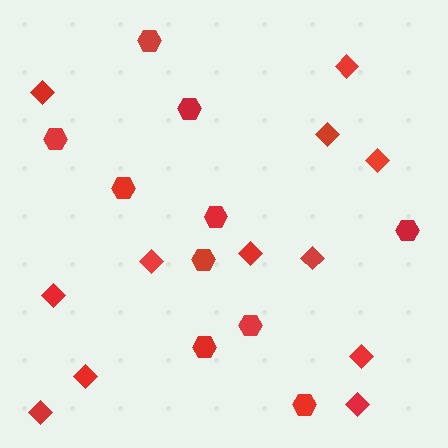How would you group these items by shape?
There are 2 groups: one group of diamonds (12) and one group of hexagons (10).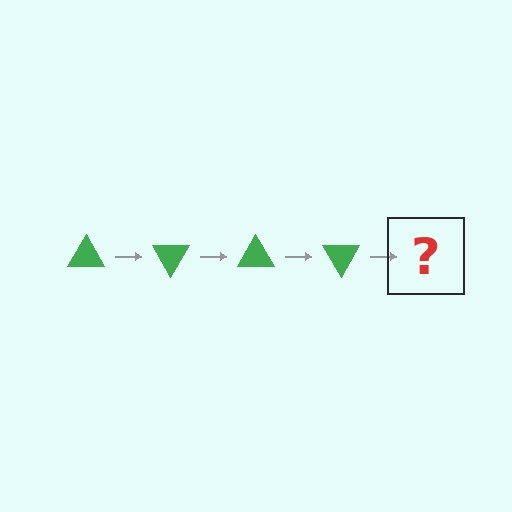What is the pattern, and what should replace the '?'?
The pattern is that the triangle rotates 60 degrees each step. The '?' should be a green triangle rotated 240 degrees.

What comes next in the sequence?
The next element should be a green triangle rotated 240 degrees.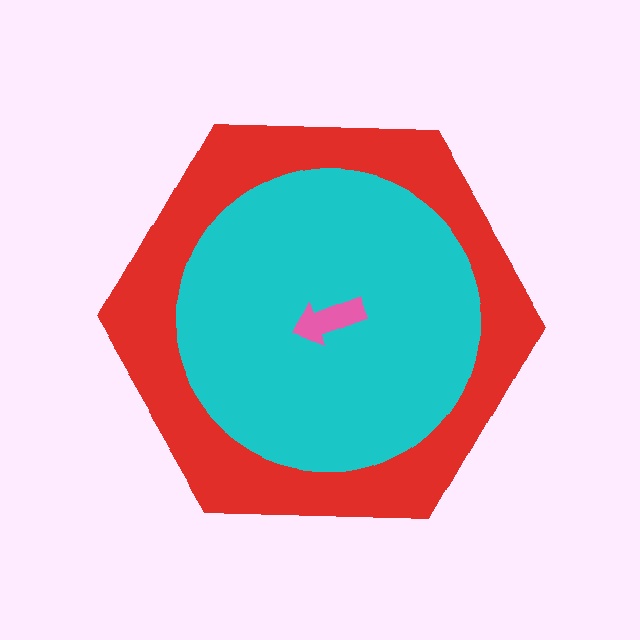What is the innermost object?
The pink arrow.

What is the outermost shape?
The red hexagon.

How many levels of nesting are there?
3.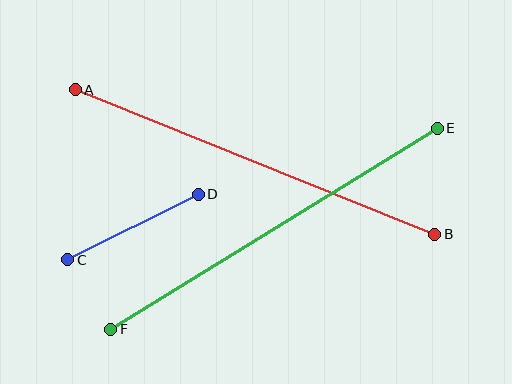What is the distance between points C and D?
The distance is approximately 146 pixels.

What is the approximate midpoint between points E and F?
The midpoint is at approximately (274, 229) pixels.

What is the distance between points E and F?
The distance is approximately 383 pixels.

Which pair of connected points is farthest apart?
Points A and B are farthest apart.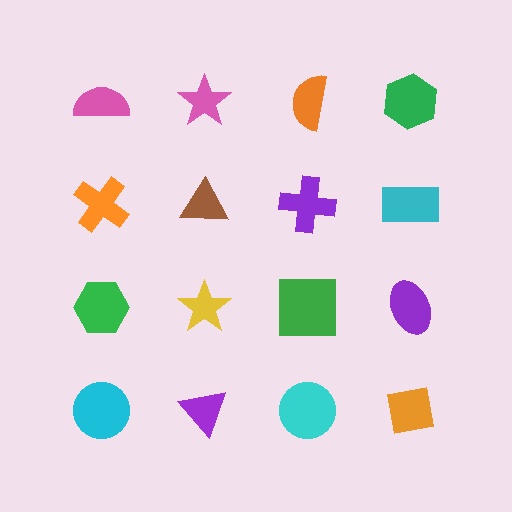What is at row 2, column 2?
A brown triangle.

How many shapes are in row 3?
4 shapes.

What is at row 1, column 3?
An orange semicircle.